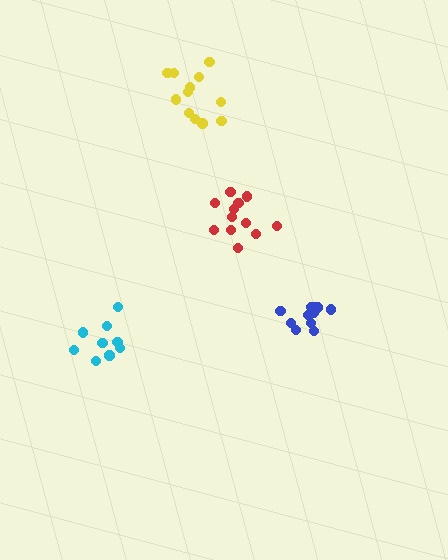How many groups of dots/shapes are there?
There are 4 groups.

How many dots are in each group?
Group 1: 12 dots, Group 2: 12 dots, Group 3: 12 dots, Group 4: 9 dots (45 total).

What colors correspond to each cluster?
The clusters are colored: blue, yellow, red, cyan.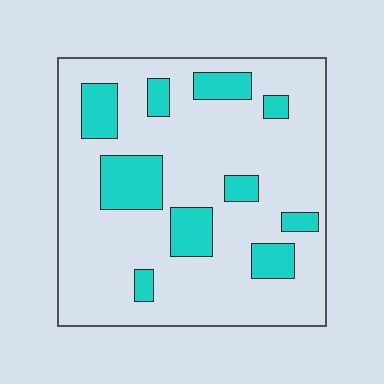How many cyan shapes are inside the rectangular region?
10.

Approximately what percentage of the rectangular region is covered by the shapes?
Approximately 20%.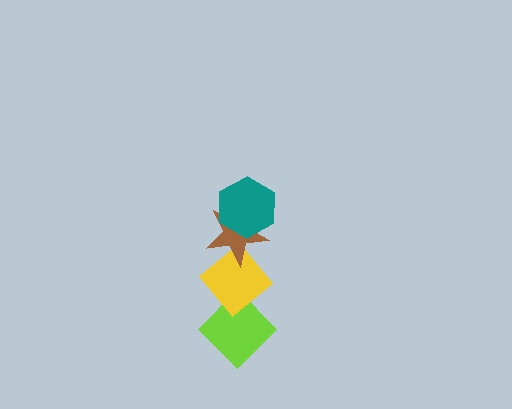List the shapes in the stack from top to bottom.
From top to bottom: the teal hexagon, the brown star, the yellow diamond, the lime diamond.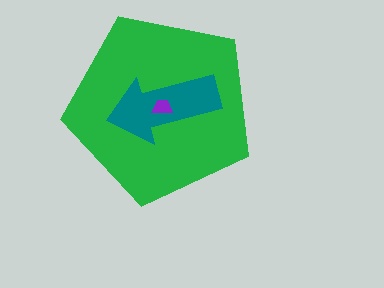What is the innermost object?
The purple trapezoid.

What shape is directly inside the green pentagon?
The teal arrow.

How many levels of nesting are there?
3.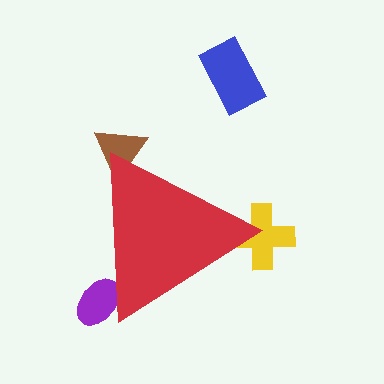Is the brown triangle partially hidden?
Yes, the brown triangle is partially hidden behind the red triangle.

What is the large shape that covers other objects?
A red triangle.